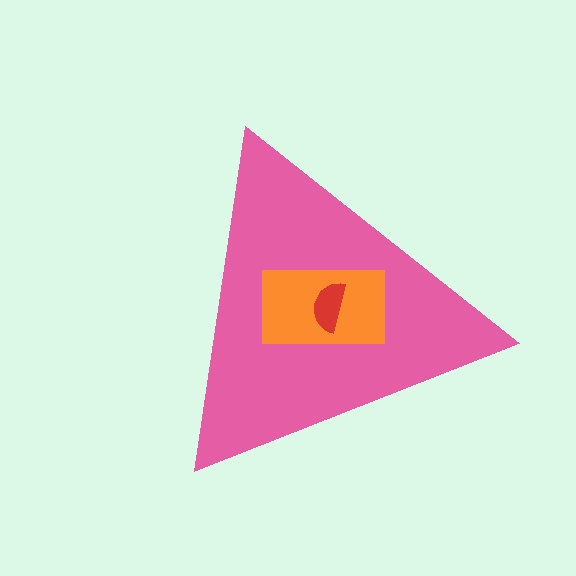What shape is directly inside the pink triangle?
The orange rectangle.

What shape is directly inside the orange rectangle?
The red semicircle.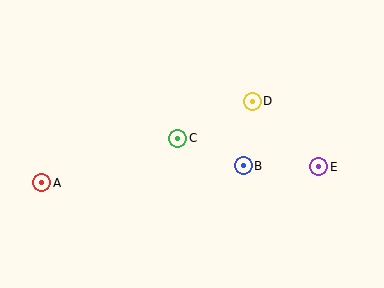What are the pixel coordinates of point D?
Point D is at (252, 101).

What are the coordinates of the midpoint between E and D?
The midpoint between E and D is at (285, 134).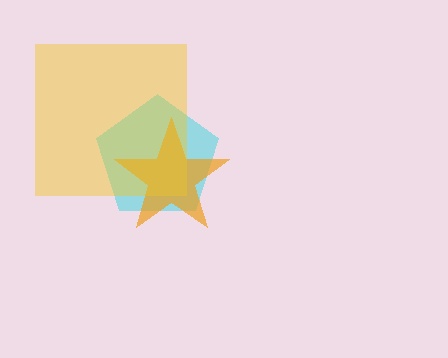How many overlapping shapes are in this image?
There are 3 overlapping shapes in the image.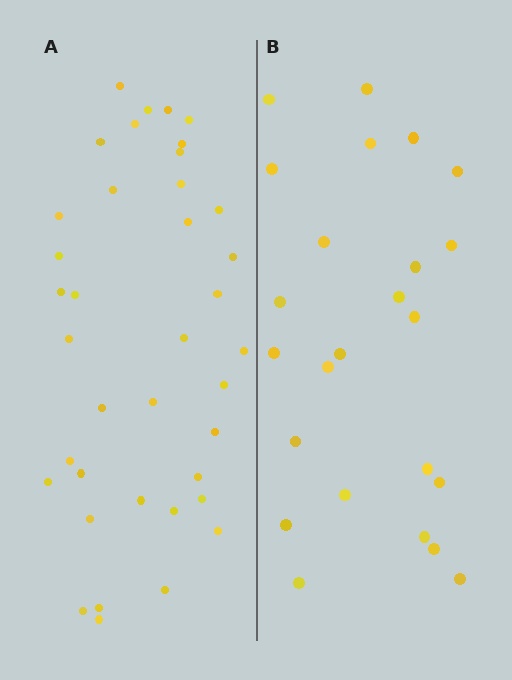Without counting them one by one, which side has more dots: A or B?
Region A (the left region) has more dots.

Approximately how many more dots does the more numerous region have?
Region A has approximately 15 more dots than region B.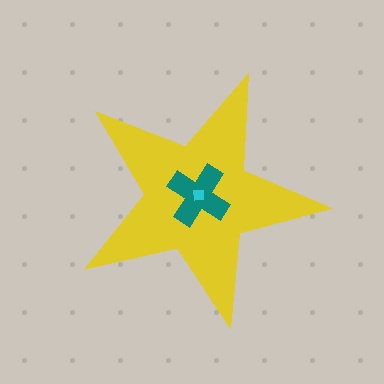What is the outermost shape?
The yellow star.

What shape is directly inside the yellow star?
The teal cross.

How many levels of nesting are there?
3.